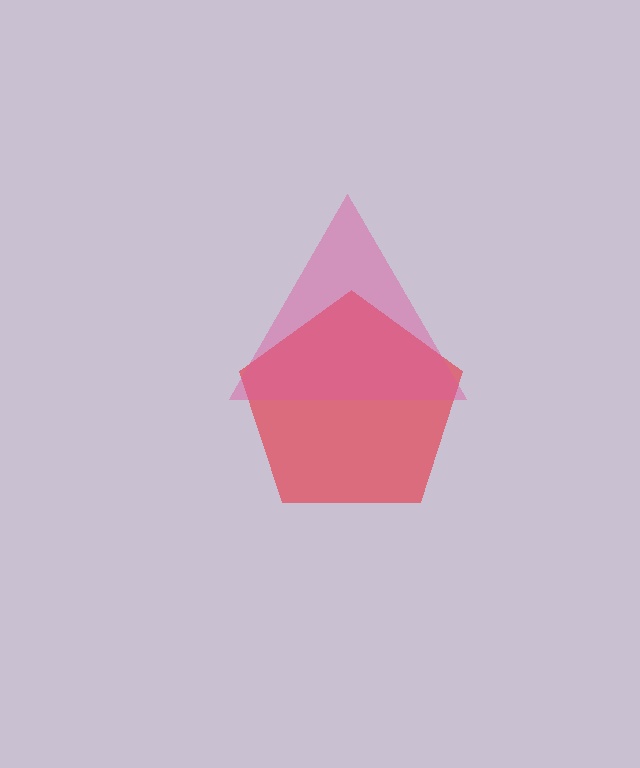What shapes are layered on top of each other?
The layered shapes are: a red pentagon, a pink triangle.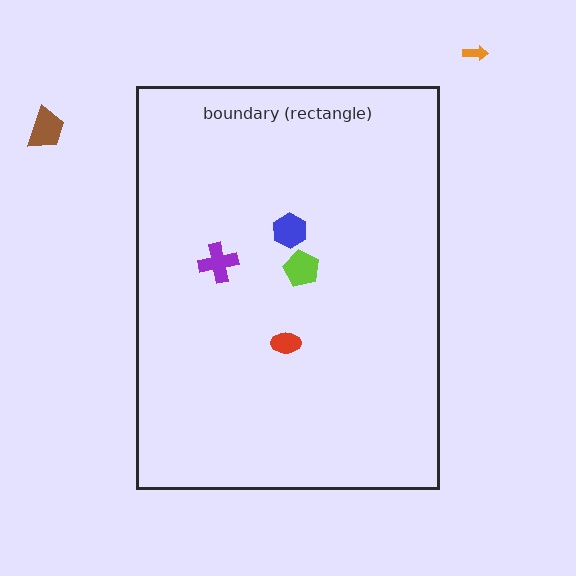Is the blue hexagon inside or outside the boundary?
Inside.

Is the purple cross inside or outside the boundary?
Inside.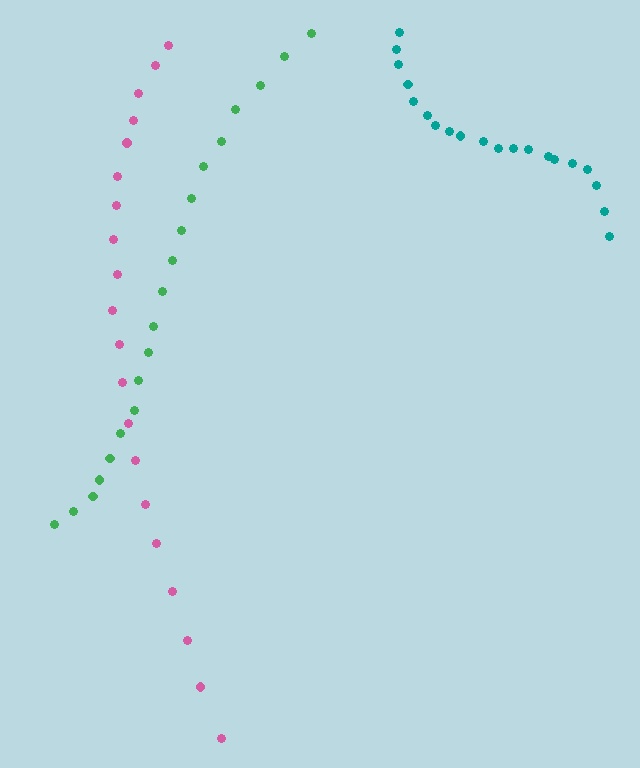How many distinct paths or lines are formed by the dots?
There are 3 distinct paths.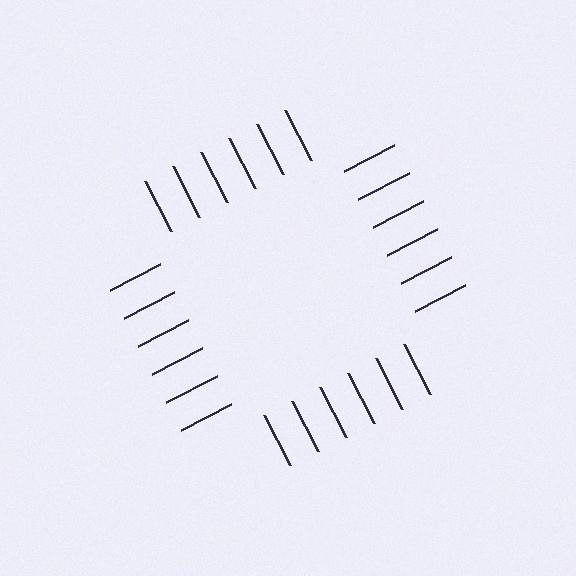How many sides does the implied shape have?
4 sides — the line-ends trace a square.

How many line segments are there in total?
24 — 6 along each of the 4 edges.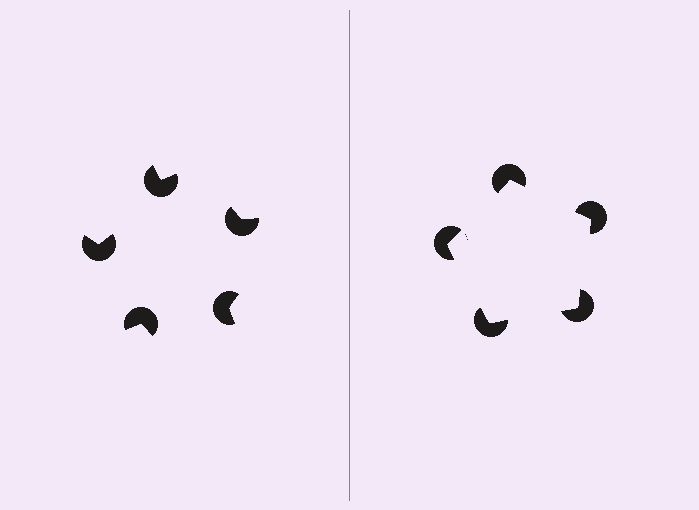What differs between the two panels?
The pac-man discs are positioned identically on both sides; only the wedge orientations differ. On the right they align to a pentagon; on the left they are misaligned.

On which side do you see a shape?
An illusory pentagon appears on the right side. On the left side the wedge cuts are rotated, so no coherent shape forms.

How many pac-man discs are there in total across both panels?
10 — 5 on each side.